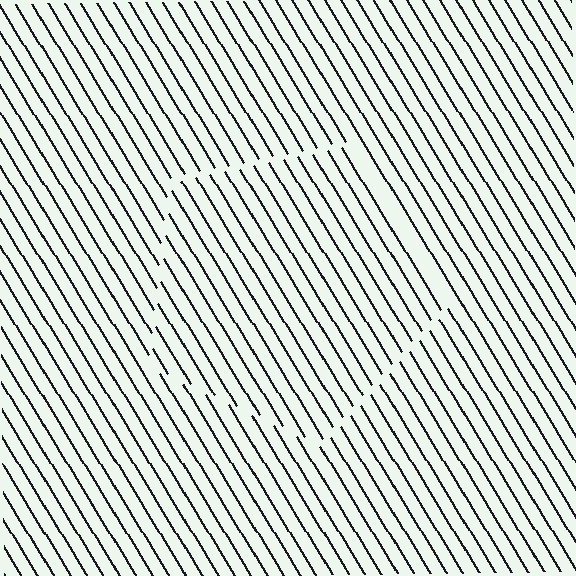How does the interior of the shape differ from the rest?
The interior of the shape contains the same grating, shifted by half a period — the contour is defined by the phase discontinuity where line-ends from the inner and outer gratings abut.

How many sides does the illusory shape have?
5 sides — the line-ends trace a pentagon.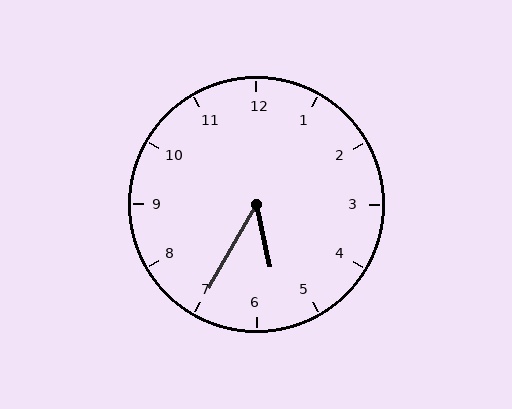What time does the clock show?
5:35.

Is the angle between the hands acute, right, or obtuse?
It is acute.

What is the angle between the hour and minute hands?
Approximately 42 degrees.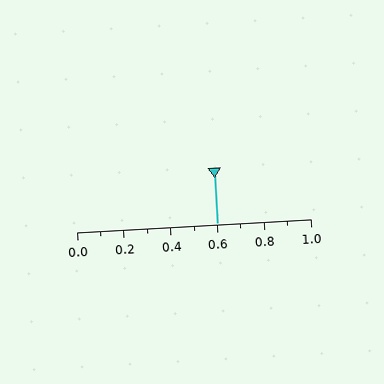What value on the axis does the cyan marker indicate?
The marker indicates approximately 0.6.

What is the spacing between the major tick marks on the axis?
The major ticks are spaced 0.2 apart.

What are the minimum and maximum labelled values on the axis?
The axis runs from 0.0 to 1.0.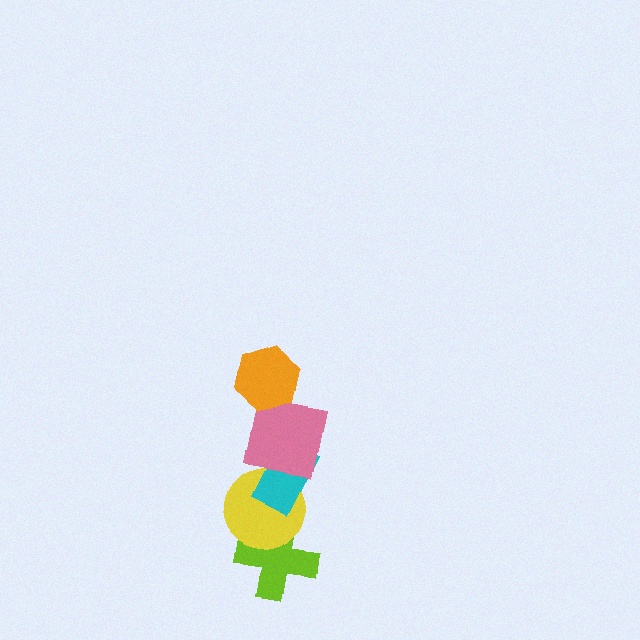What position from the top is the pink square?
The pink square is 2nd from the top.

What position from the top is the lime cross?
The lime cross is 5th from the top.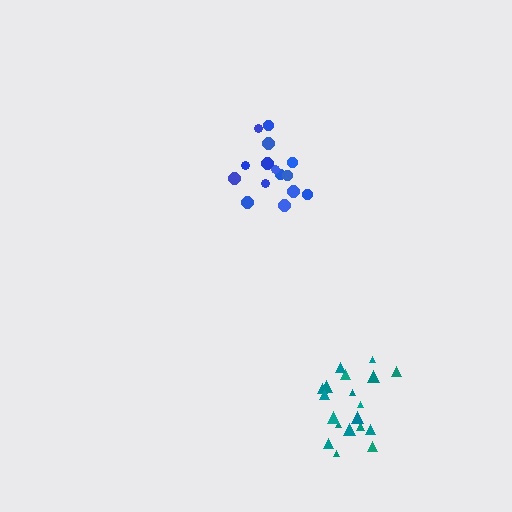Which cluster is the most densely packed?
Teal.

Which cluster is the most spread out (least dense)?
Blue.